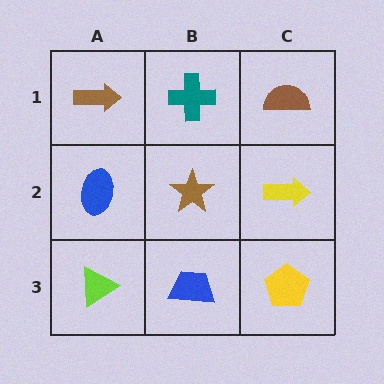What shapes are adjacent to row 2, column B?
A teal cross (row 1, column B), a blue trapezoid (row 3, column B), a blue ellipse (row 2, column A), a yellow arrow (row 2, column C).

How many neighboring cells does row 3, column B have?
3.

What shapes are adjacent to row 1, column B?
A brown star (row 2, column B), a brown arrow (row 1, column A), a brown semicircle (row 1, column C).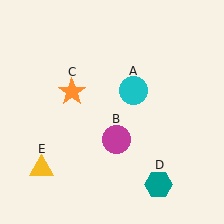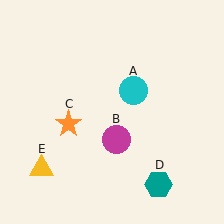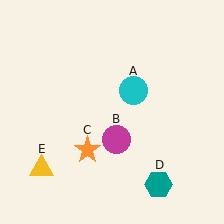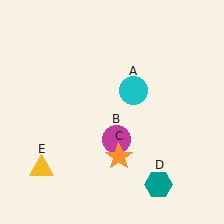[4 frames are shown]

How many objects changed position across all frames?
1 object changed position: orange star (object C).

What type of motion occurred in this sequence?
The orange star (object C) rotated counterclockwise around the center of the scene.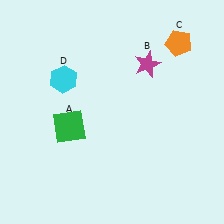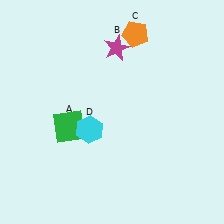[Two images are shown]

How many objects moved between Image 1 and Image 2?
3 objects moved between the two images.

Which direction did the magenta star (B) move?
The magenta star (B) moved left.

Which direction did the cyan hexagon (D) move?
The cyan hexagon (D) moved down.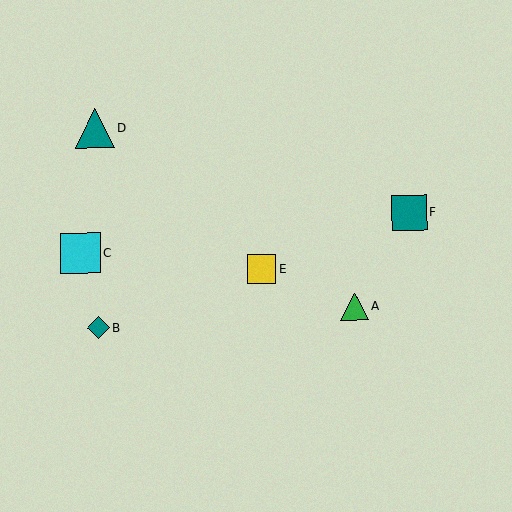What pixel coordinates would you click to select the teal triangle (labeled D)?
Click at (95, 128) to select the teal triangle D.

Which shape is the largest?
The cyan square (labeled C) is the largest.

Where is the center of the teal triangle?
The center of the teal triangle is at (95, 128).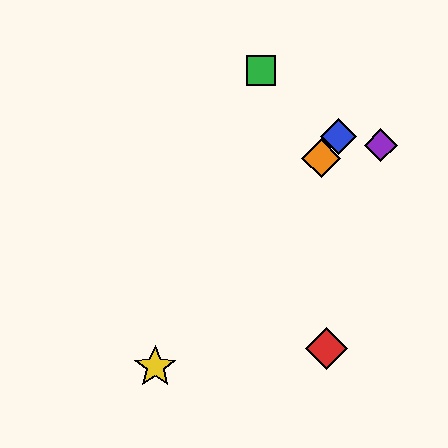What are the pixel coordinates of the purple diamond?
The purple diamond is at (381, 145).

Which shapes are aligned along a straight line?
The blue diamond, the yellow star, the orange diamond are aligned along a straight line.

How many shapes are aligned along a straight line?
3 shapes (the blue diamond, the yellow star, the orange diamond) are aligned along a straight line.